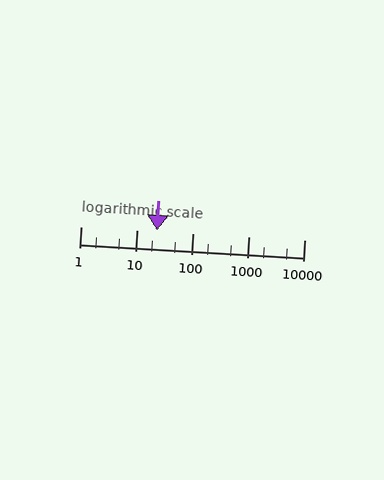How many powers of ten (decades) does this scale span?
The scale spans 4 decades, from 1 to 10000.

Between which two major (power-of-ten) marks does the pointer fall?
The pointer is between 10 and 100.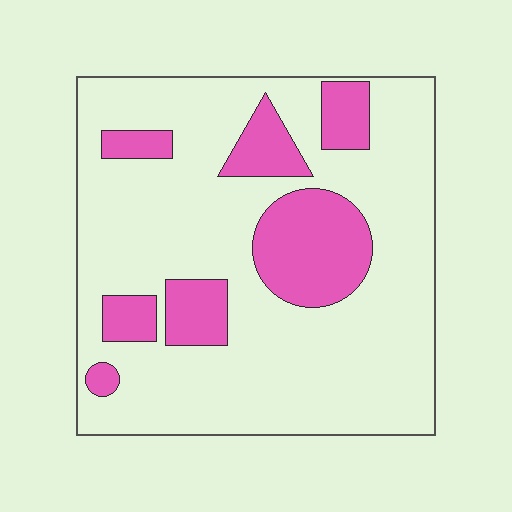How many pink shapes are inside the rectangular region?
7.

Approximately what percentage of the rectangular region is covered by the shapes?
Approximately 20%.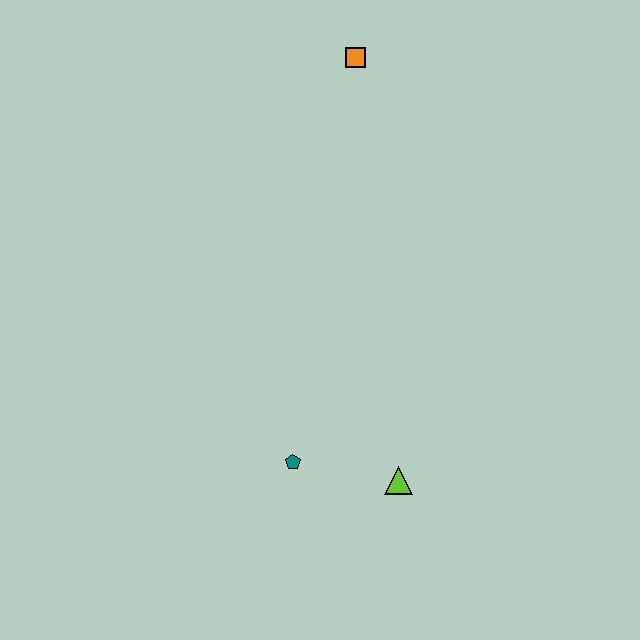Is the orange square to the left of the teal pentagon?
No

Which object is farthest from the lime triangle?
The orange square is farthest from the lime triangle.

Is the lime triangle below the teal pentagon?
Yes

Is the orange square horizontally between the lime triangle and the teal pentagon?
Yes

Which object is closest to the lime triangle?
The teal pentagon is closest to the lime triangle.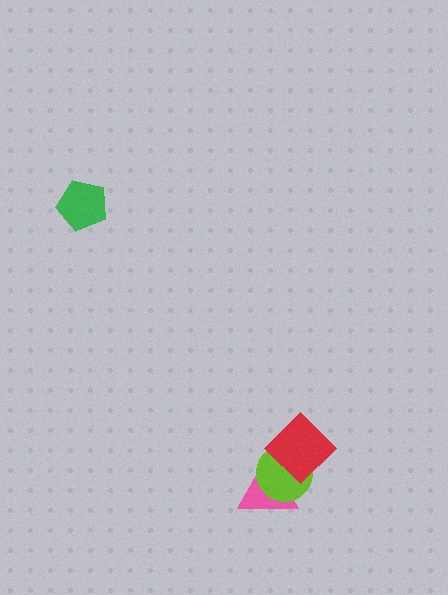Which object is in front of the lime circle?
The red diamond is in front of the lime circle.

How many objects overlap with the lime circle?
2 objects overlap with the lime circle.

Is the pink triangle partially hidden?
Yes, it is partially covered by another shape.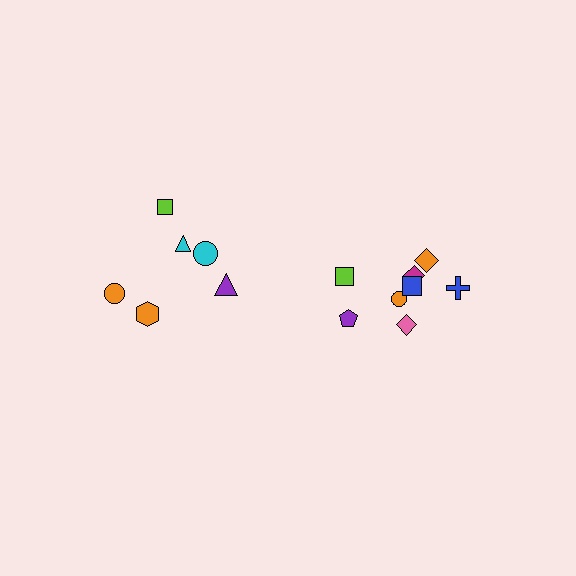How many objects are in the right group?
There are 8 objects.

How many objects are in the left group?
There are 6 objects.